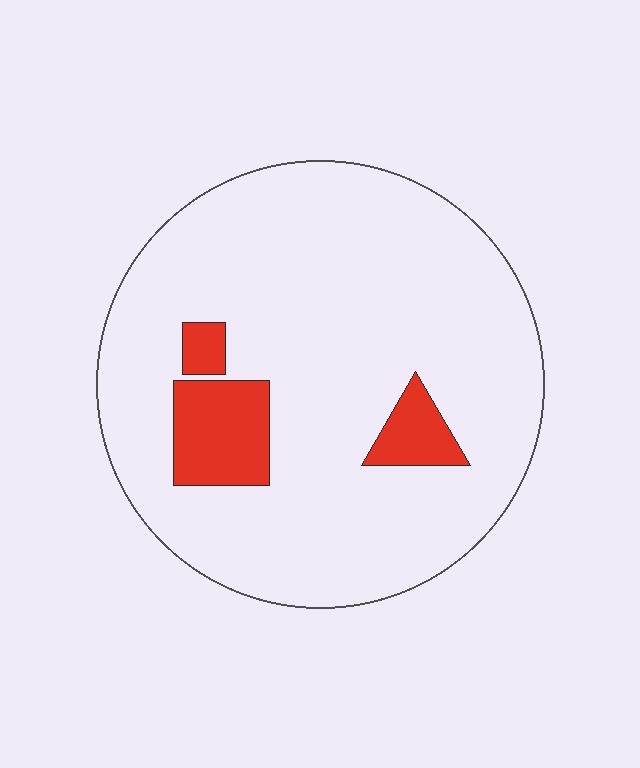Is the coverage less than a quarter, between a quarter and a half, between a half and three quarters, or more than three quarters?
Less than a quarter.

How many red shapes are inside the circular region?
3.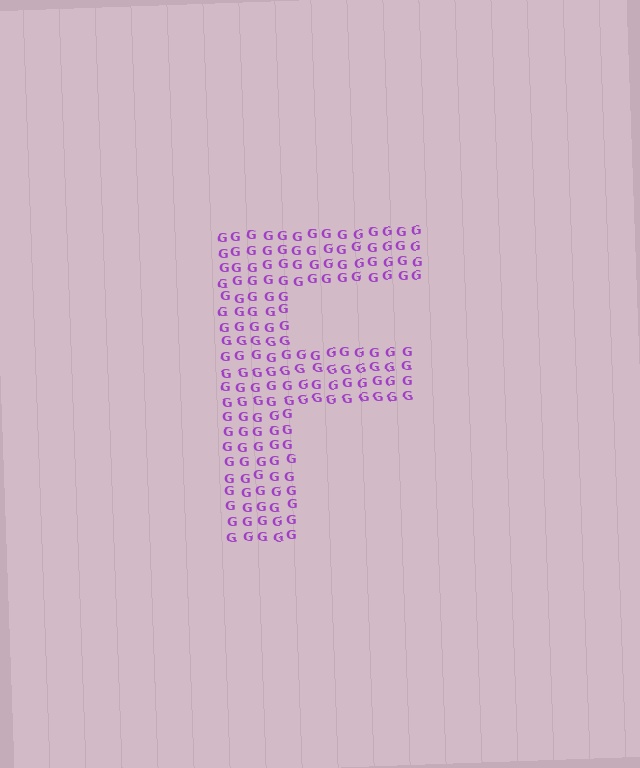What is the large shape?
The large shape is the letter F.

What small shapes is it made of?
It is made of small letter G's.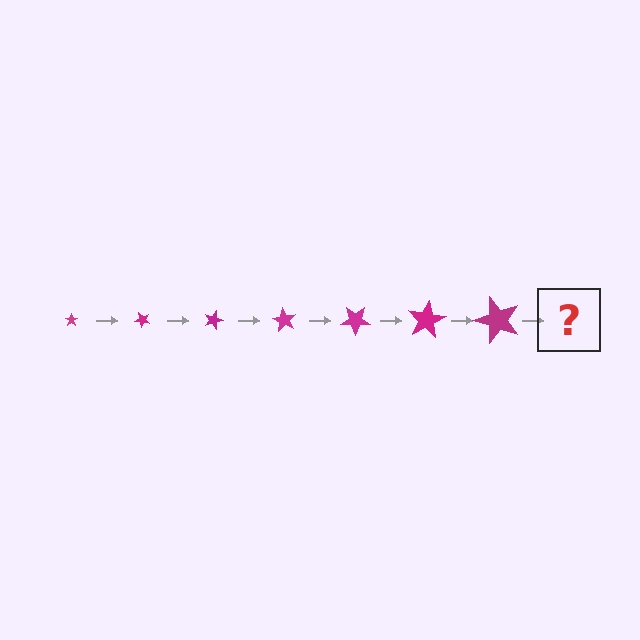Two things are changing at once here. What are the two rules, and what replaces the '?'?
The two rules are that the star grows larger each step and it rotates 45 degrees each step. The '?' should be a star, larger than the previous one and rotated 315 degrees from the start.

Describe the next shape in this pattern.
It should be a star, larger than the previous one and rotated 315 degrees from the start.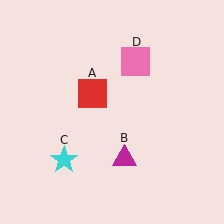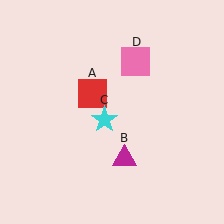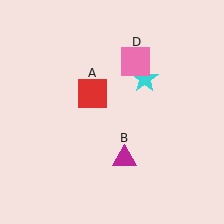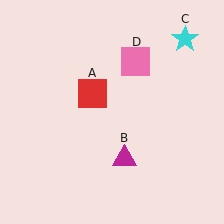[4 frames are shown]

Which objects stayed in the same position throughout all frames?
Red square (object A) and magenta triangle (object B) and pink square (object D) remained stationary.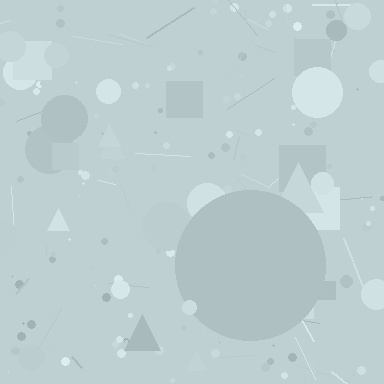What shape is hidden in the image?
A circle is hidden in the image.